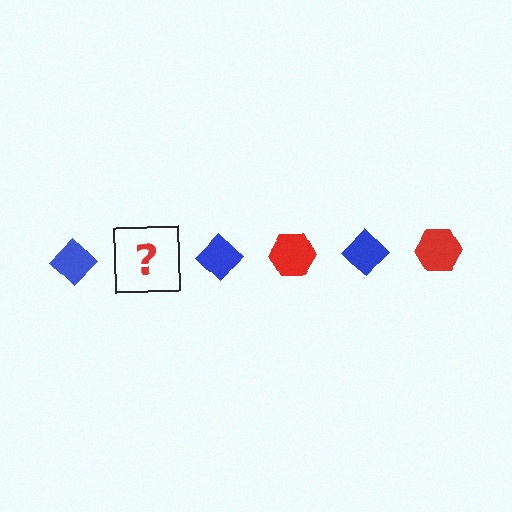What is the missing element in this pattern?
The missing element is a red hexagon.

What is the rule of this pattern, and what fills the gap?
The rule is that the pattern alternates between blue diamond and red hexagon. The gap should be filled with a red hexagon.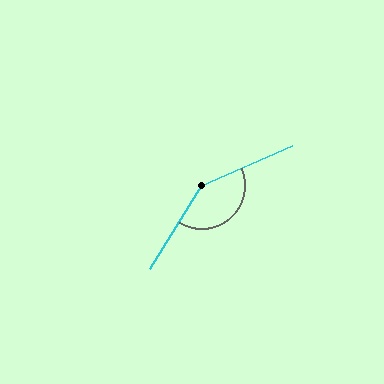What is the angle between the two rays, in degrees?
Approximately 145 degrees.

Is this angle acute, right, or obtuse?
It is obtuse.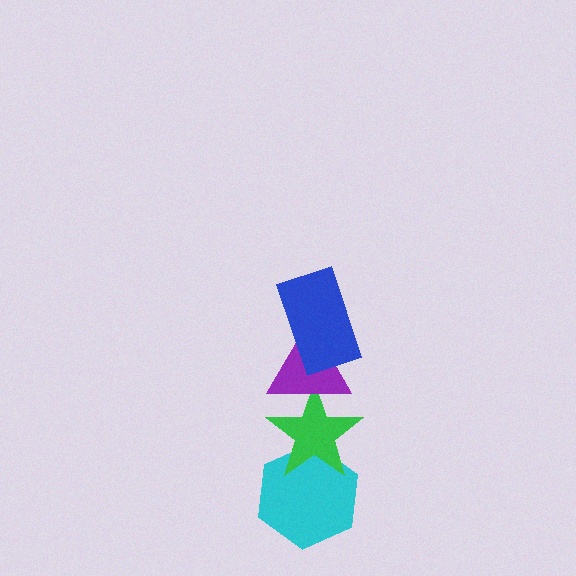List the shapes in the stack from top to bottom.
From top to bottom: the blue rectangle, the purple triangle, the green star, the cyan hexagon.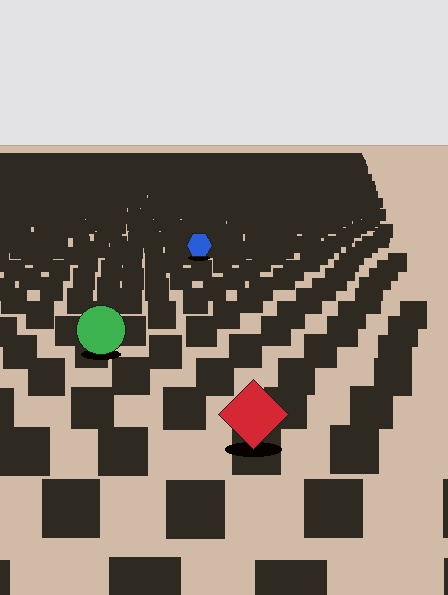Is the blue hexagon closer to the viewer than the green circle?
No. The green circle is closer — you can tell from the texture gradient: the ground texture is coarser near it.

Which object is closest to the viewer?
The red diamond is closest. The texture marks near it are larger and more spread out.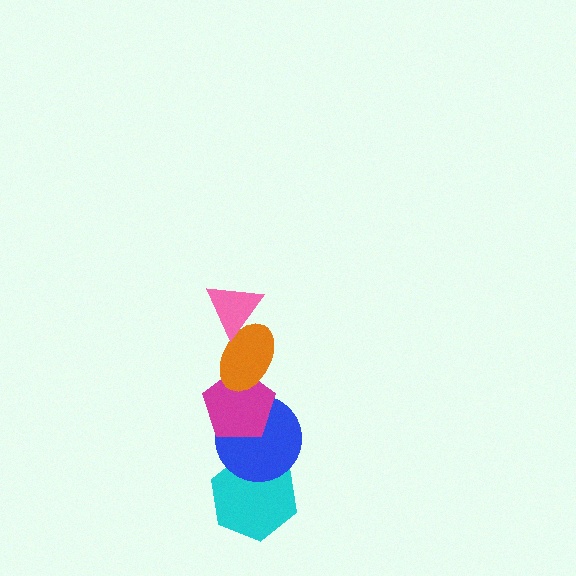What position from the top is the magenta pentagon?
The magenta pentagon is 3rd from the top.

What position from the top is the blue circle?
The blue circle is 4th from the top.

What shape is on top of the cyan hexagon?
The blue circle is on top of the cyan hexagon.